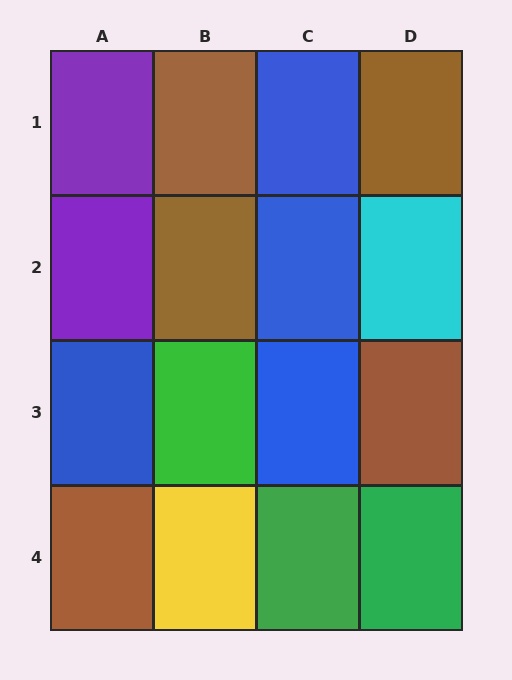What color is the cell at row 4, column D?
Green.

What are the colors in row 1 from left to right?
Purple, brown, blue, brown.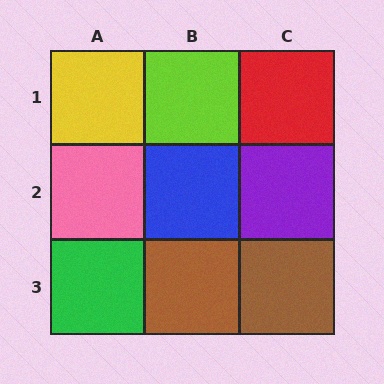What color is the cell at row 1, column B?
Lime.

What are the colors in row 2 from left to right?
Pink, blue, purple.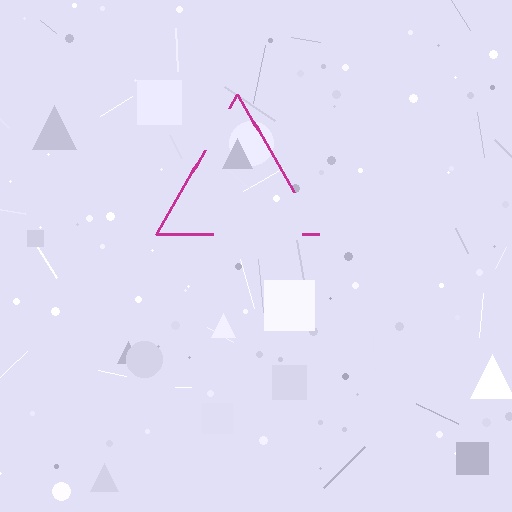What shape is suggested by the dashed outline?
The dashed outline suggests a triangle.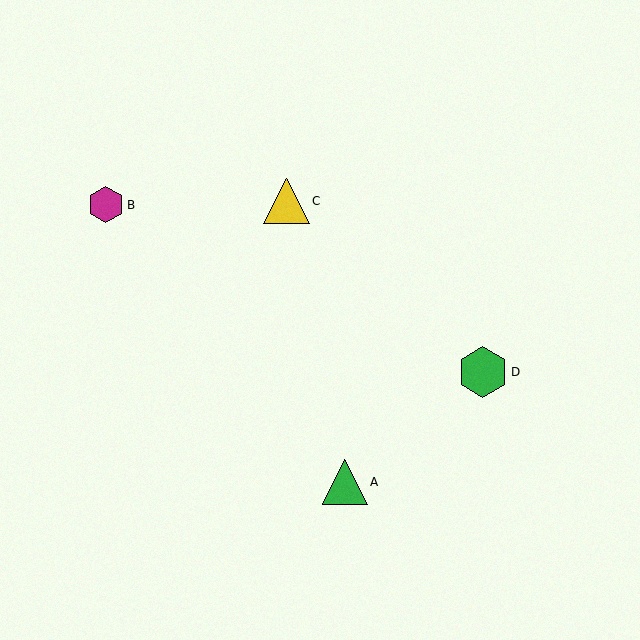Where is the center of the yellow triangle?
The center of the yellow triangle is at (286, 201).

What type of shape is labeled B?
Shape B is a magenta hexagon.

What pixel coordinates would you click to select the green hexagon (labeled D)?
Click at (483, 372) to select the green hexagon D.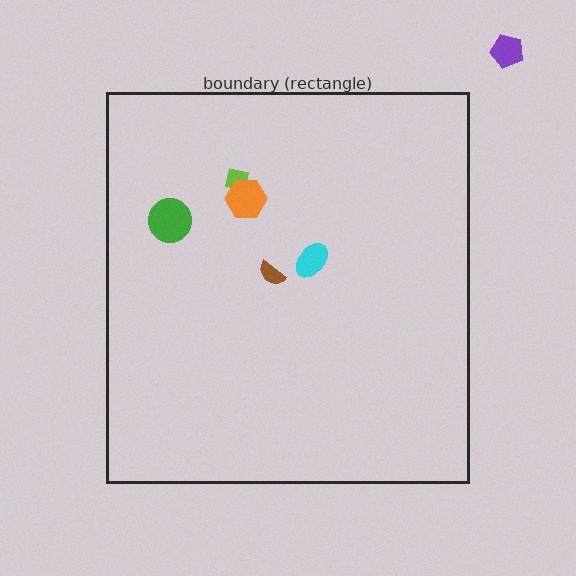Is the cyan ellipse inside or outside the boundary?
Inside.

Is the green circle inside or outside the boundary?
Inside.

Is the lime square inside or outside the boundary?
Inside.